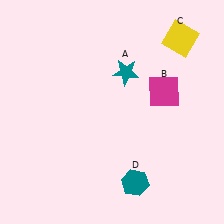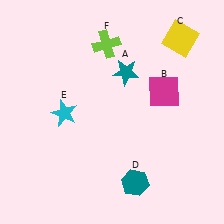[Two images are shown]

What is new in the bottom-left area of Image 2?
A cyan star (E) was added in the bottom-left area of Image 2.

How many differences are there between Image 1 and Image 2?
There are 2 differences between the two images.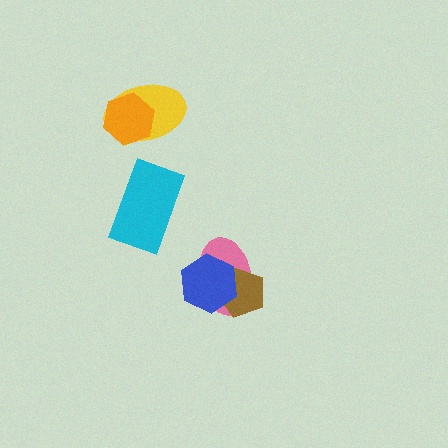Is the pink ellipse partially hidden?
Yes, it is partially covered by another shape.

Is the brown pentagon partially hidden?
Yes, it is partially covered by another shape.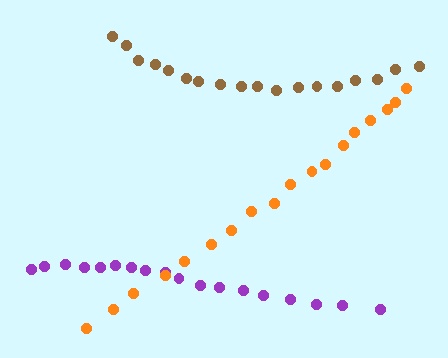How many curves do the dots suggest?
There are 3 distinct paths.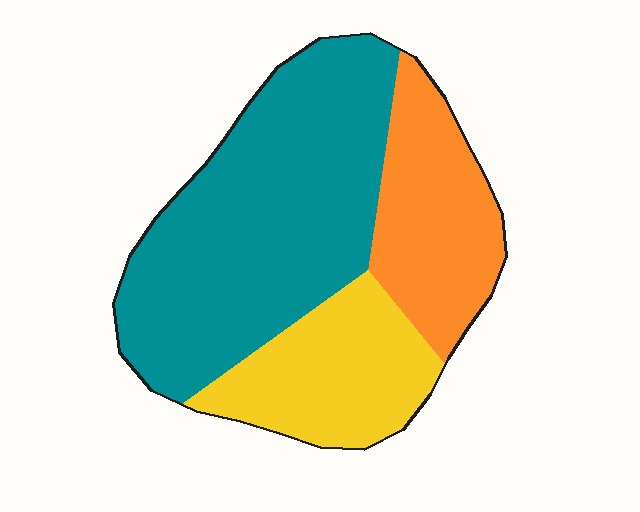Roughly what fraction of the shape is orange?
Orange takes up about one quarter (1/4) of the shape.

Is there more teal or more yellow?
Teal.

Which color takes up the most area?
Teal, at roughly 55%.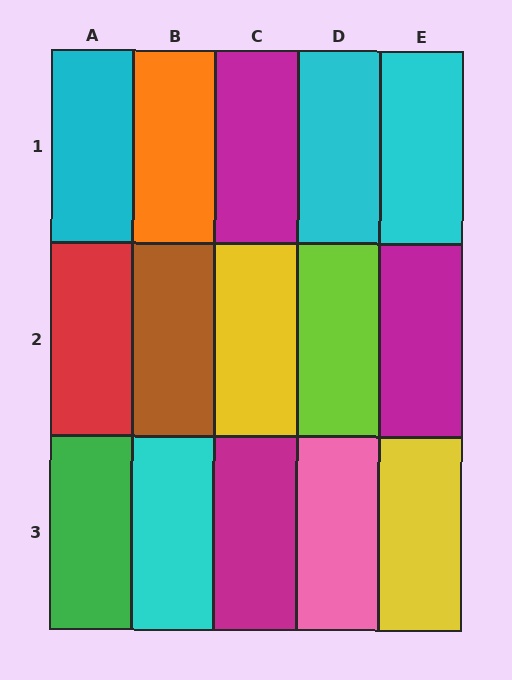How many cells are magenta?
3 cells are magenta.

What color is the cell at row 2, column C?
Yellow.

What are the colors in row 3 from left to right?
Green, cyan, magenta, pink, yellow.